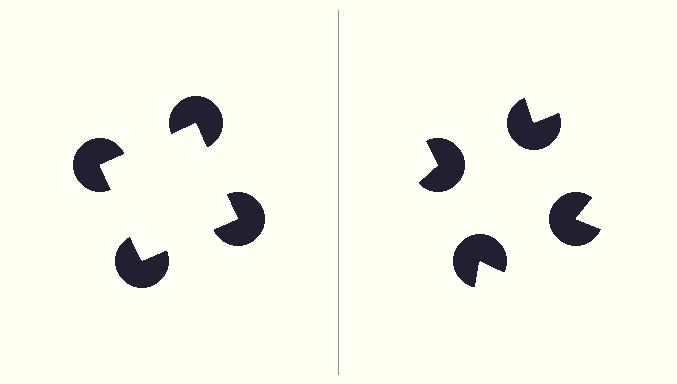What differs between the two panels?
The pac-man discs are positioned identically on both sides; only the wedge orientations differ. On the left they align to a square; on the right they are misaligned.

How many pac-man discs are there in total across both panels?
8 — 4 on each side.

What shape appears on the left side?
An illusory square.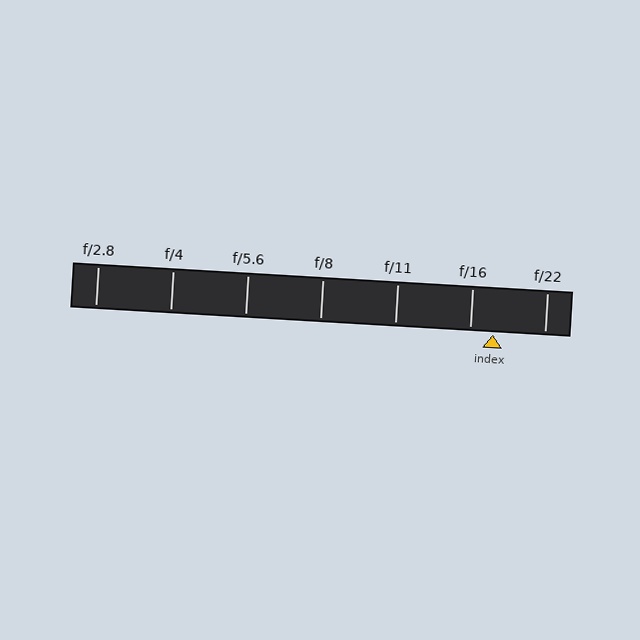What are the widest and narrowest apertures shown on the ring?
The widest aperture shown is f/2.8 and the narrowest is f/22.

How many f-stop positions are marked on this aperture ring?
There are 7 f-stop positions marked.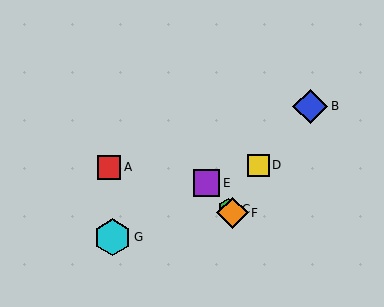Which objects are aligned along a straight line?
Objects C, E, F are aligned along a straight line.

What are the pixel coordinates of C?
Object C is at (229, 209).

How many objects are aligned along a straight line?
3 objects (C, E, F) are aligned along a straight line.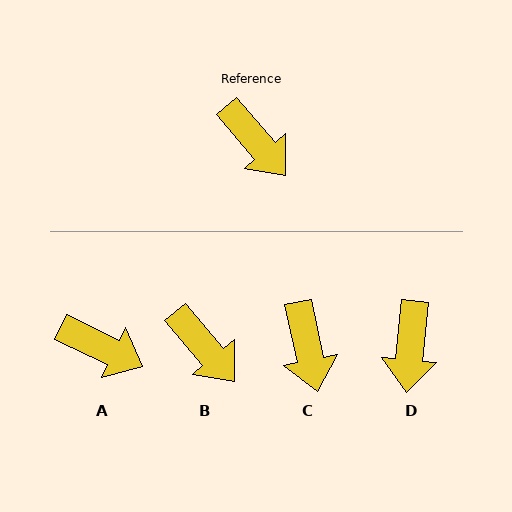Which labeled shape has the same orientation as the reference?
B.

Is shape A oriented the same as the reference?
No, it is off by about 24 degrees.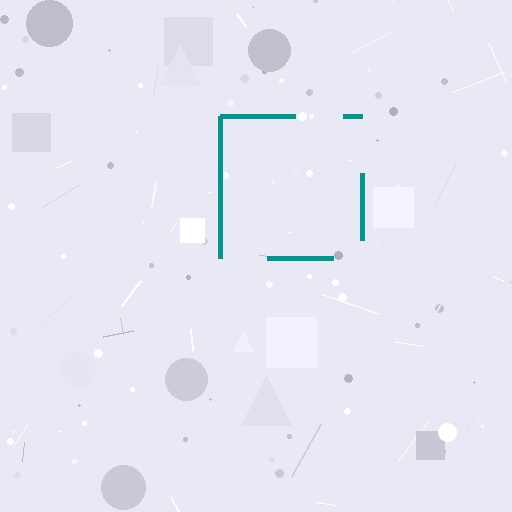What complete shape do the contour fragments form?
The contour fragments form a square.